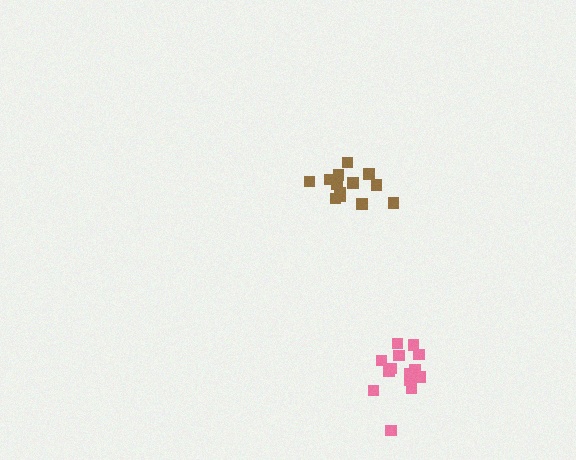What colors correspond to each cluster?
The clusters are colored: pink, brown.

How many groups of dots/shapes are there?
There are 2 groups.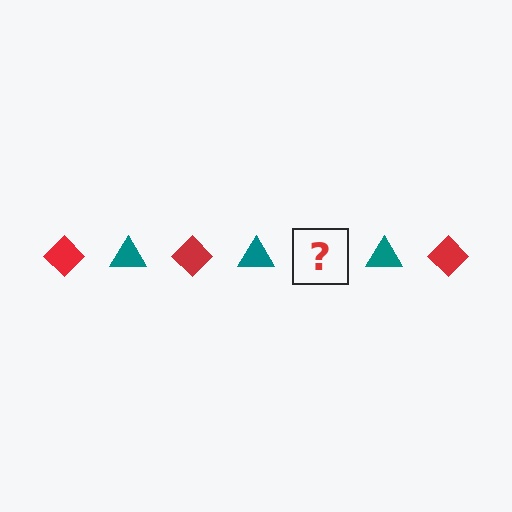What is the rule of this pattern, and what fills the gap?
The rule is that the pattern alternates between red diamond and teal triangle. The gap should be filled with a red diamond.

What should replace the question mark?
The question mark should be replaced with a red diamond.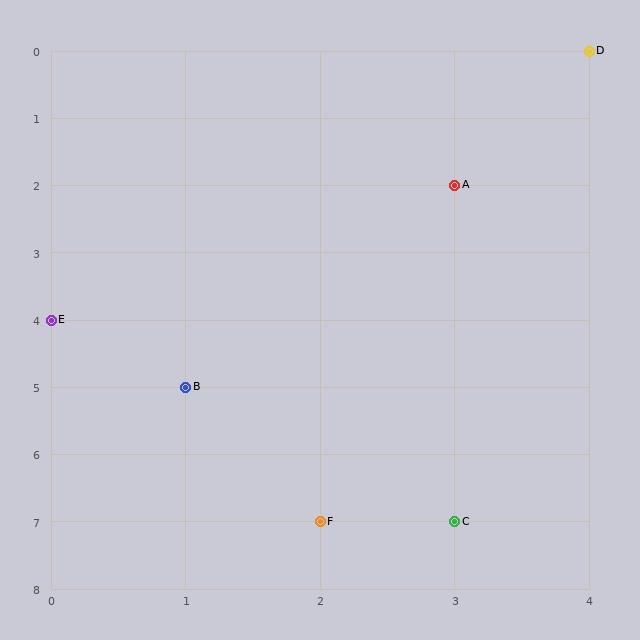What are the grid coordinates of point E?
Point E is at grid coordinates (0, 4).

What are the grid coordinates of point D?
Point D is at grid coordinates (4, 0).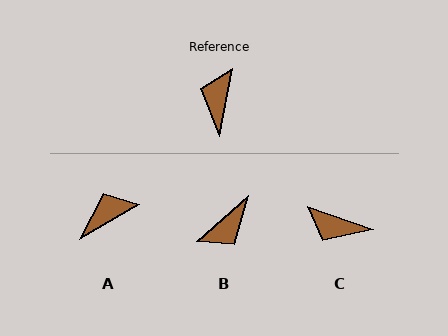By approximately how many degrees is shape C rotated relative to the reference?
Approximately 81 degrees counter-clockwise.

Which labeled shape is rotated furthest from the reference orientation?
B, about 143 degrees away.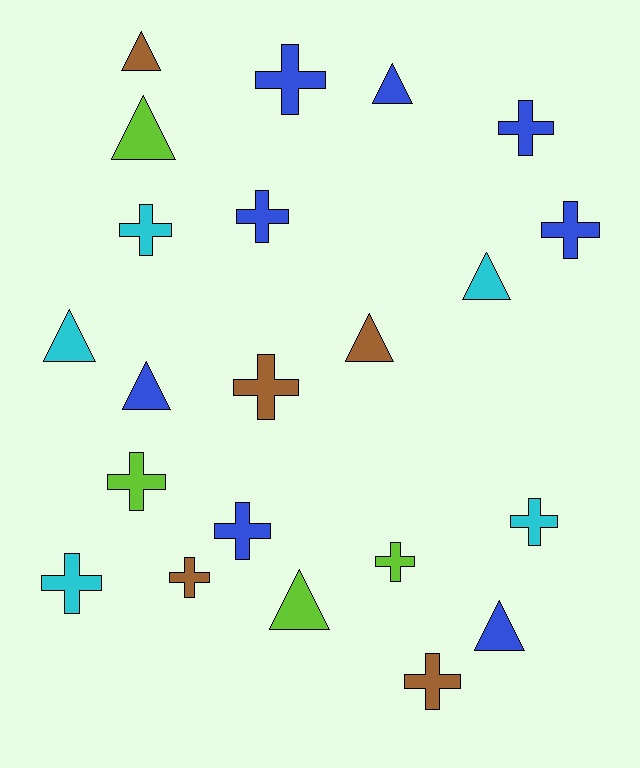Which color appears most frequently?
Blue, with 8 objects.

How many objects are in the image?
There are 22 objects.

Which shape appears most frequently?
Cross, with 13 objects.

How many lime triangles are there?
There are 2 lime triangles.